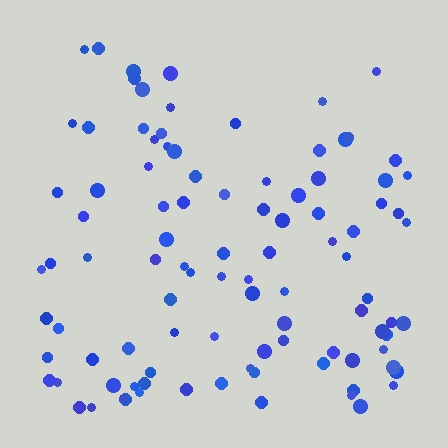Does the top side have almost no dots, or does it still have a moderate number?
Still a moderate number, just noticeably fewer than the bottom.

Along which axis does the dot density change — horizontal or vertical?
Vertical.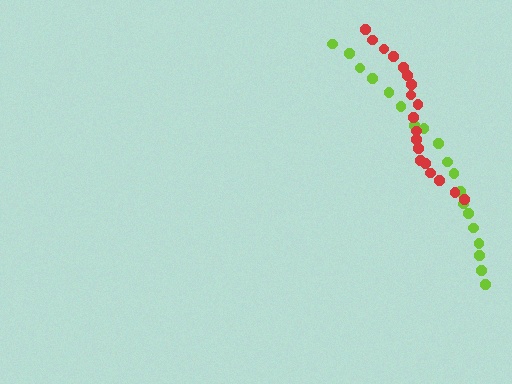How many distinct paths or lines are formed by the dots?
There are 2 distinct paths.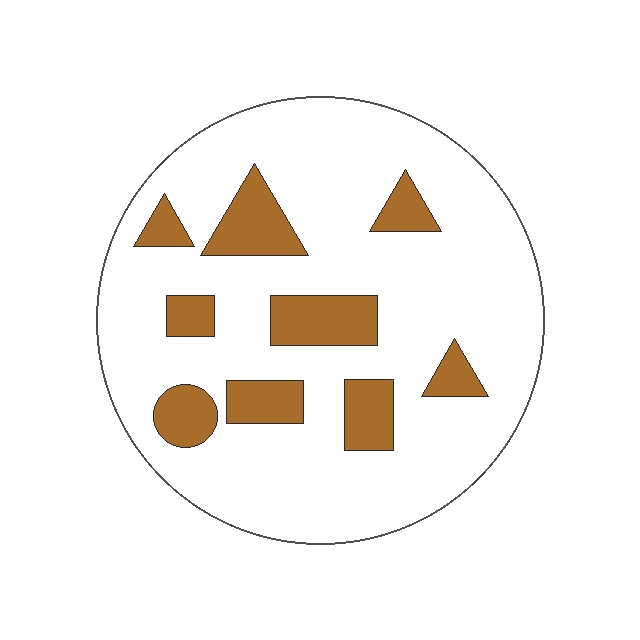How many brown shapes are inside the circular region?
9.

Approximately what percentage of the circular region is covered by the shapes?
Approximately 20%.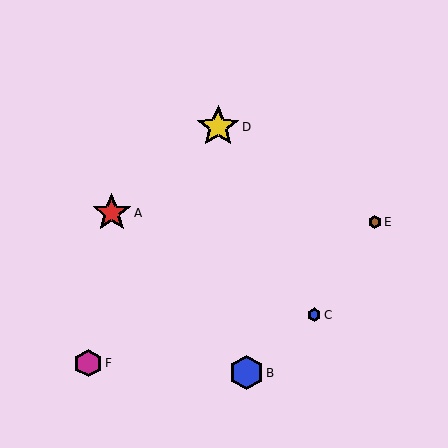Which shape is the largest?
The yellow star (labeled D) is the largest.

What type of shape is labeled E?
Shape E is a brown hexagon.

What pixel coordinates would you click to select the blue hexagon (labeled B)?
Click at (246, 373) to select the blue hexagon B.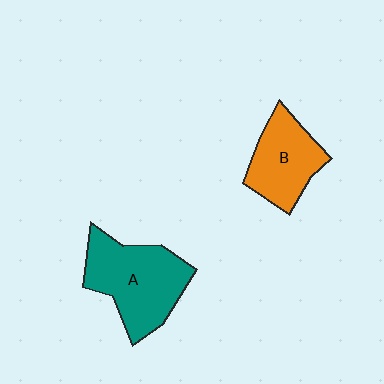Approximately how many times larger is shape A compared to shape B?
Approximately 1.4 times.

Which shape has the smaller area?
Shape B (orange).